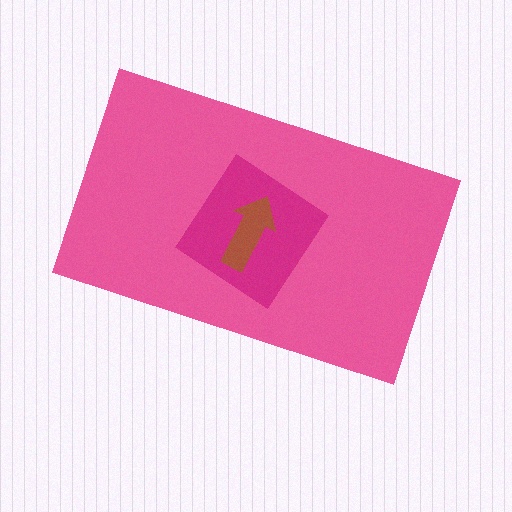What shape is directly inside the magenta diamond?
The brown arrow.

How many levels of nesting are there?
3.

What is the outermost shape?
The pink rectangle.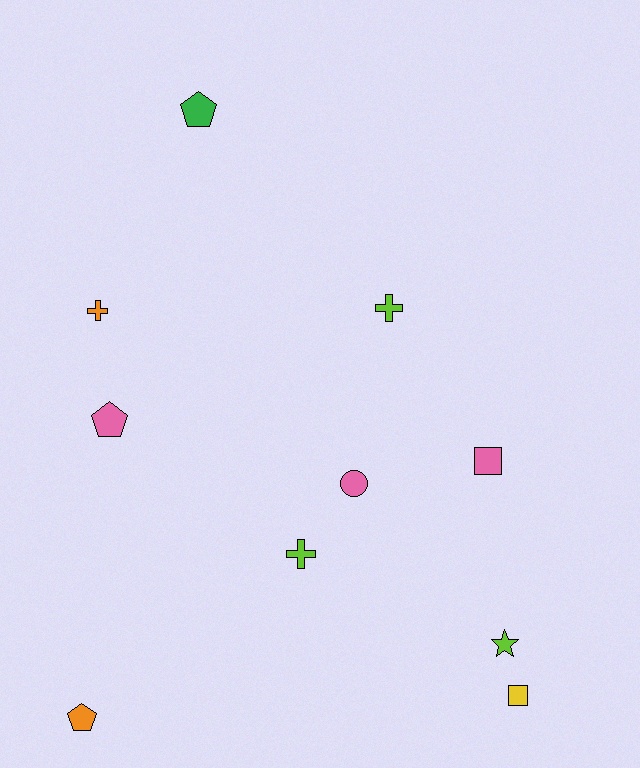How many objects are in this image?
There are 10 objects.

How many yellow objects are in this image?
There is 1 yellow object.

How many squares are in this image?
There are 2 squares.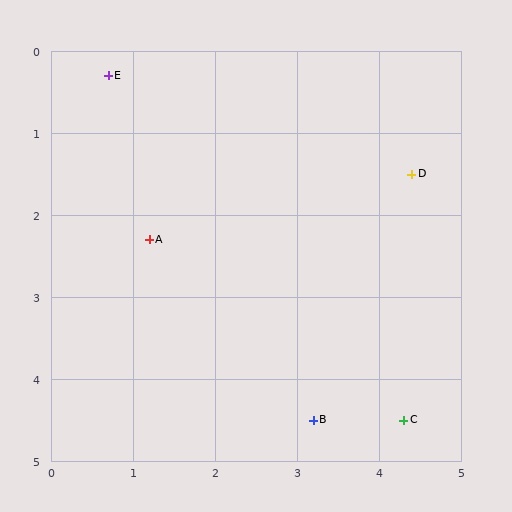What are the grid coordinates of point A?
Point A is at approximately (1.2, 2.3).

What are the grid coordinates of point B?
Point B is at approximately (3.2, 4.5).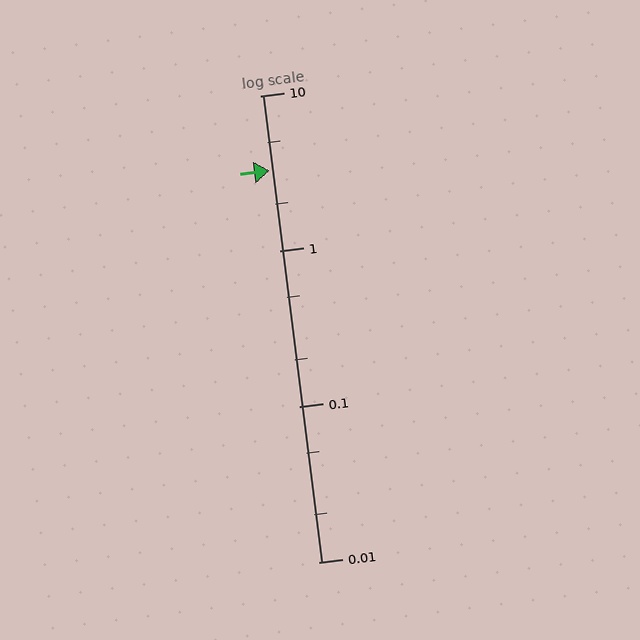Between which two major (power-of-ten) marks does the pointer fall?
The pointer is between 1 and 10.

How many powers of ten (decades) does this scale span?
The scale spans 3 decades, from 0.01 to 10.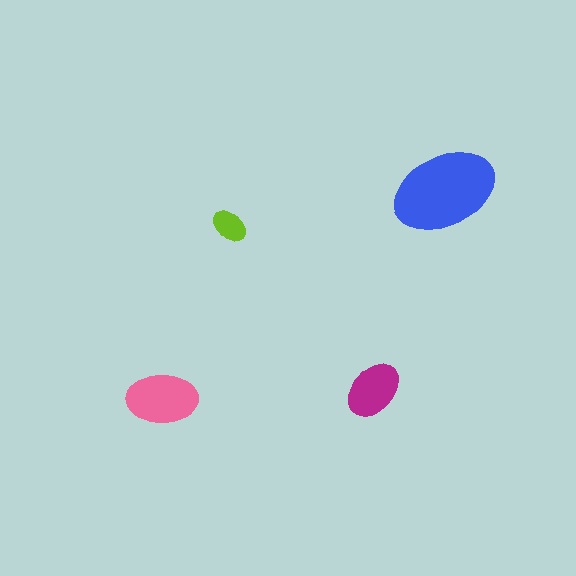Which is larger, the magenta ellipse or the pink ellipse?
The pink one.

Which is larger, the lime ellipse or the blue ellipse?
The blue one.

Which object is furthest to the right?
The blue ellipse is rightmost.